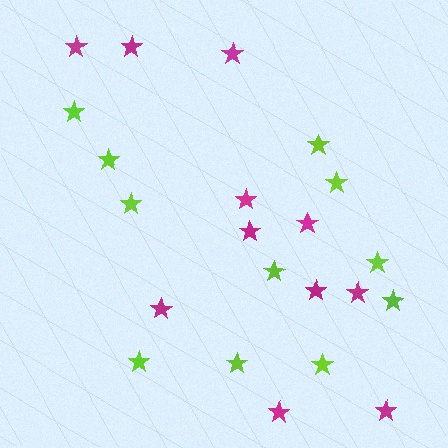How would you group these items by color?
There are 2 groups: one group of lime stars (11) and one group of magenta stars (11).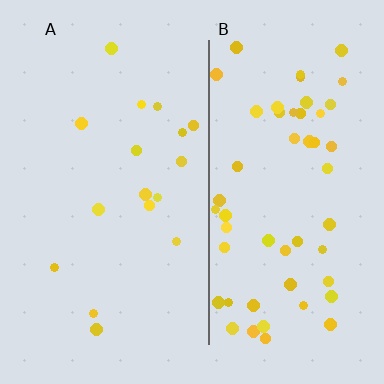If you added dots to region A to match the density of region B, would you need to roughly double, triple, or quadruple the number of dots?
Approximately triple.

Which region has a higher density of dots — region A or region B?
B (the right).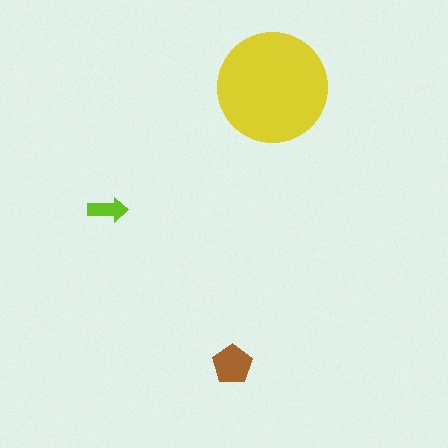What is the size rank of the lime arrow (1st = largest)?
3rd.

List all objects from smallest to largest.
The lime arrow, the brown pentagon, the yellow circle.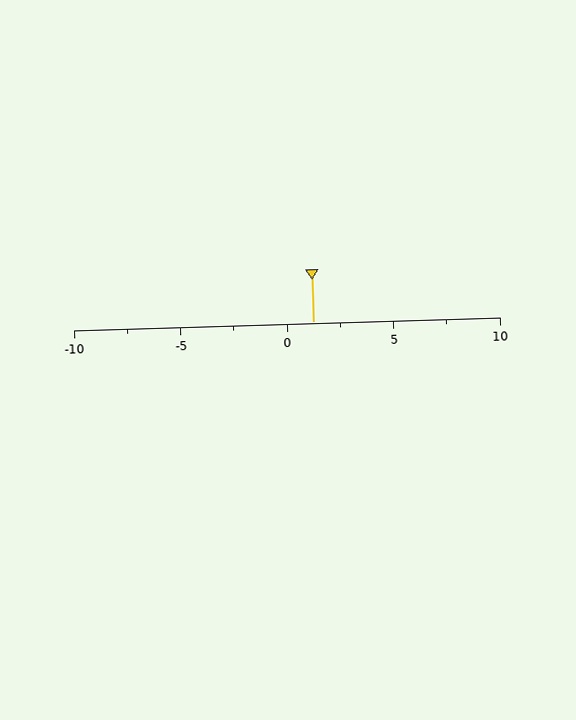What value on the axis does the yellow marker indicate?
The marker indicates approximately 1.2.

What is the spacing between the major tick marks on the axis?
The major ticks are spaced 5 apart.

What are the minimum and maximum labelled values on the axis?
The axis runs from -10 to 10.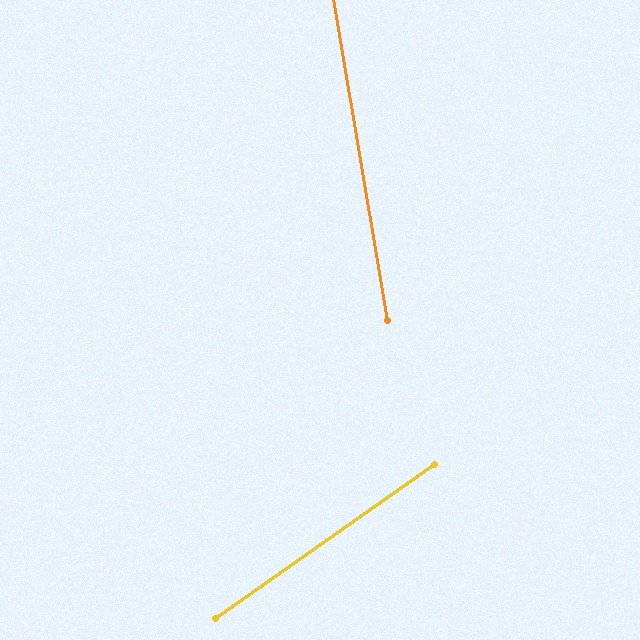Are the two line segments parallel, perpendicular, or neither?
Neither parallel nor perpendicular — they differ by about 64°.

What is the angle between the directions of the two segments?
Approximately 64 degrees.